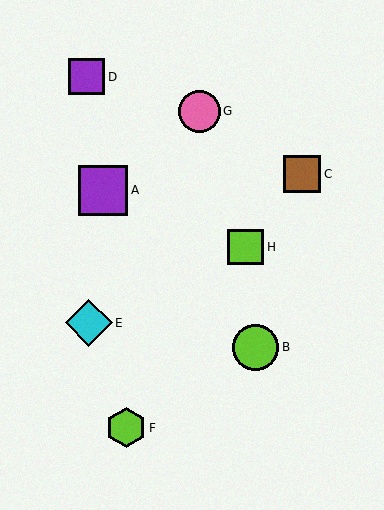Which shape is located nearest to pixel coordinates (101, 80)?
The purple square (labeled D) at (87, 77) is nearest to that location.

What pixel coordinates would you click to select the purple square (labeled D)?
Click at (87, 77) to select the purple square D.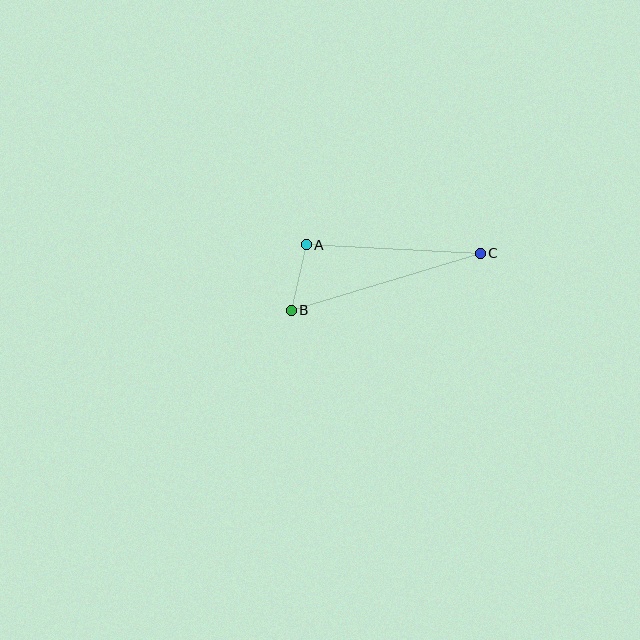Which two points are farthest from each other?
Points B and C are farthest from each other.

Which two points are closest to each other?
Points A and B are closest to each other.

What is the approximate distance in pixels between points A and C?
The distance between A and C is approximately 174 pixels.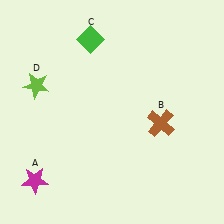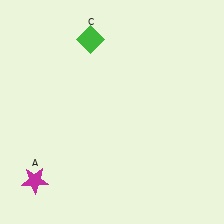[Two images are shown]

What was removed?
The brown cross (B), the lime star (D) were removed in Image 2.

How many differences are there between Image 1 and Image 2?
There are 2 differences between the two images.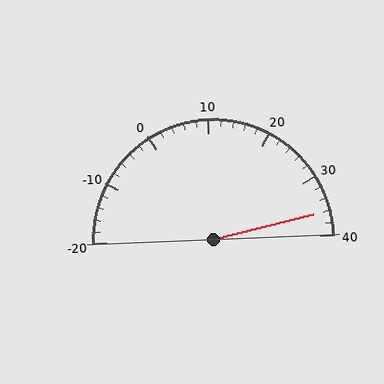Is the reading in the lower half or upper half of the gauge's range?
The reading is in the upper half of the range (-20 to 40).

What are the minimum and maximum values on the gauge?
The gauge ranges from -20 to 40.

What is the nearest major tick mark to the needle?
The nearest major tick mark is 40.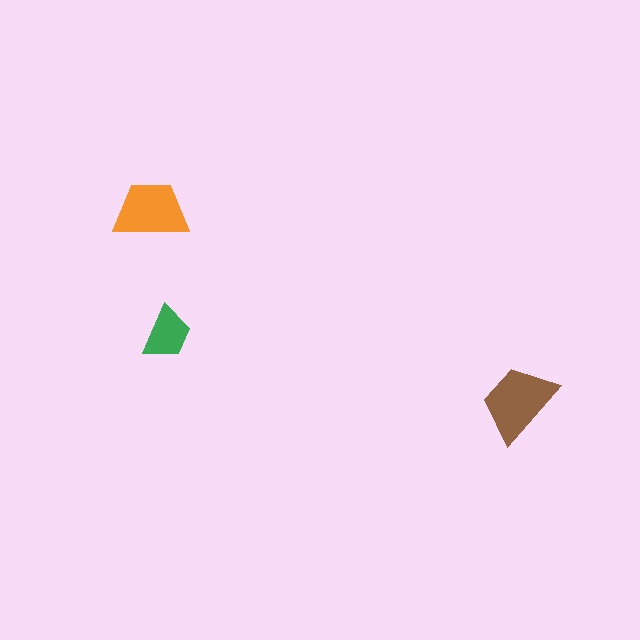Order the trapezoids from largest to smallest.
the brown one, the orange one, the green one.